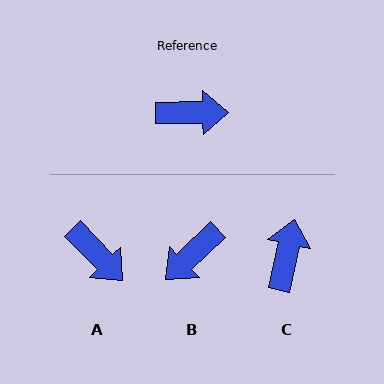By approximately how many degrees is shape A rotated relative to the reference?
Approximately 47 degrees clockwise.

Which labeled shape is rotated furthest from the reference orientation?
B, about 137 degrees away.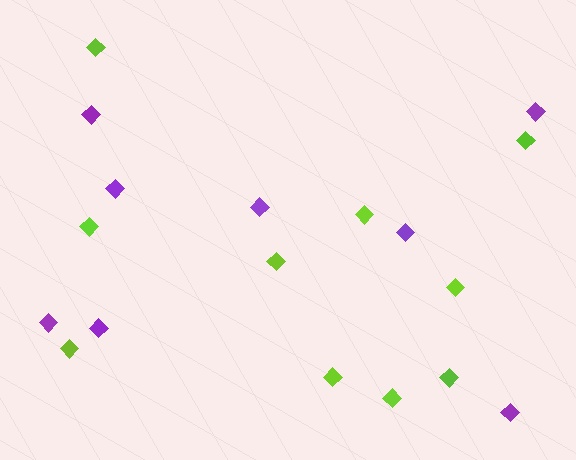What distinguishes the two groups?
There are 2 groups: one group of purple diamonds (8) and one group of lime diamonds (10).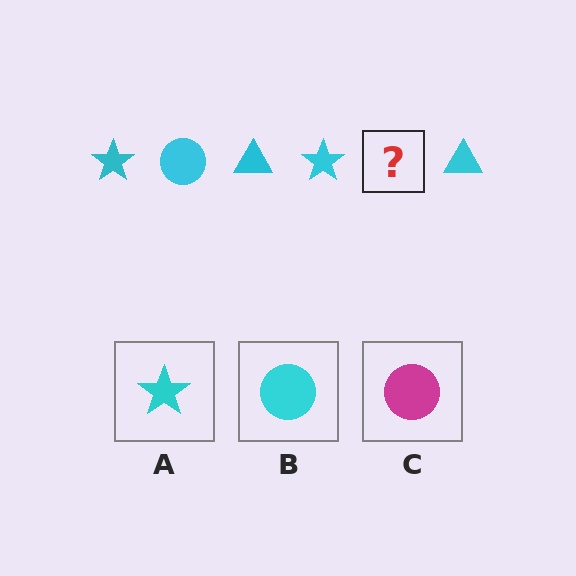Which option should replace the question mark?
Option B.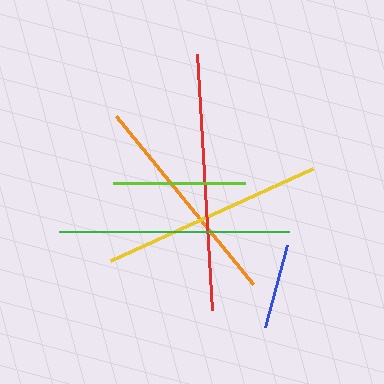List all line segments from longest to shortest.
From longest to shortest: red, green, yellow, orange, lime, blue.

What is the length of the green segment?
The green segment is approximately 230 pixels long.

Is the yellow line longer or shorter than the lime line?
The yellow line is longer than the lime line.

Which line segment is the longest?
The red line is the longest at approximately 257 pixels.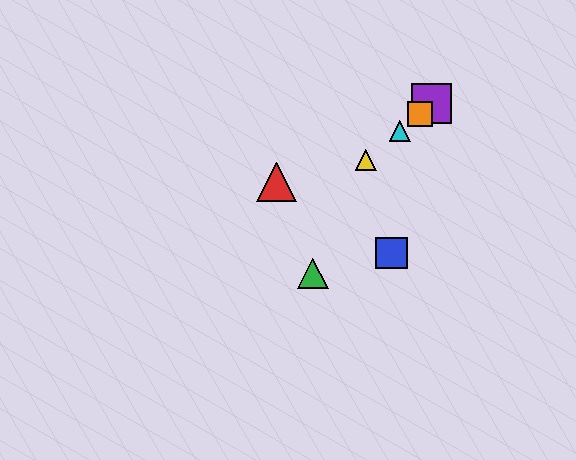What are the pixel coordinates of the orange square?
The orange square is at (420, 114).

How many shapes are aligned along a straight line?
4 shapes (the yellow triangle, the purple square, the orange square, the cyan triangle) are aligned along a straight line.